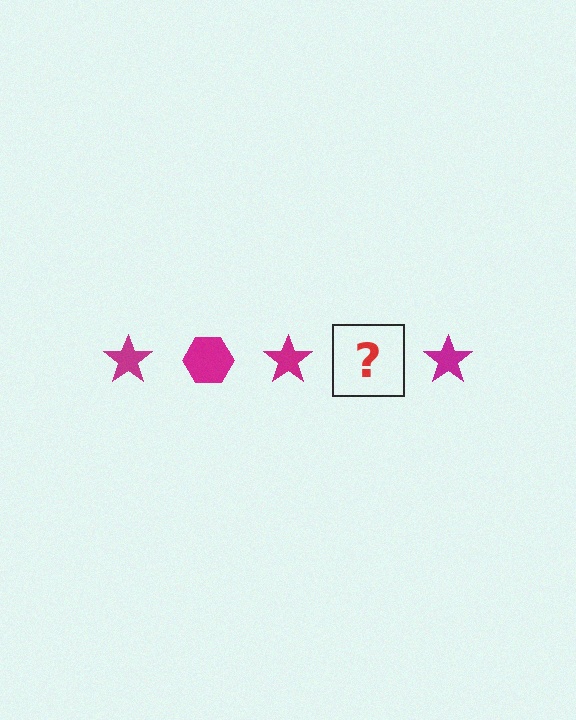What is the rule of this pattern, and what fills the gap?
The rule is that the pattern cycles through star, hexagon shapes in magenta. The gap should be filled with a magenta hexagon.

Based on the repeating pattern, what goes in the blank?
The blank should be a magenta hexagon.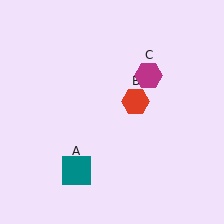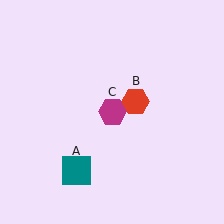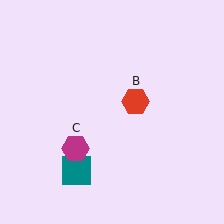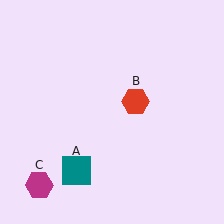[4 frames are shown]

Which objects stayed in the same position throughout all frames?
Teal square (object A) and red hexagon (object B) remained stationary.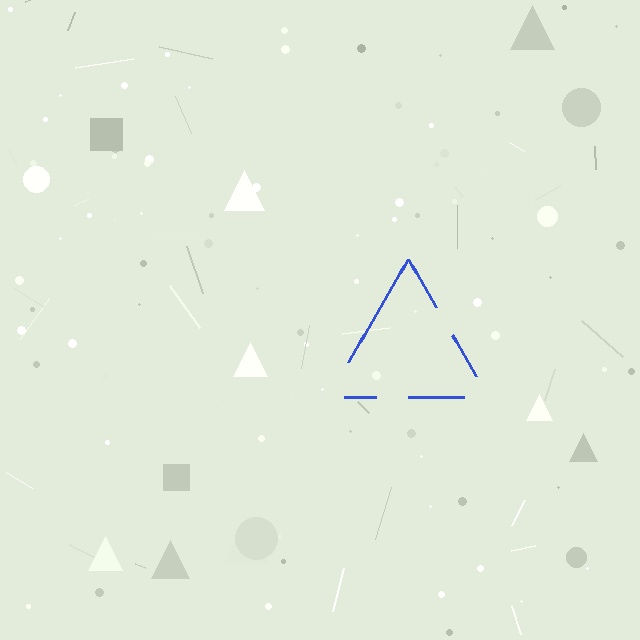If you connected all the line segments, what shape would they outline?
They would outline a triangle.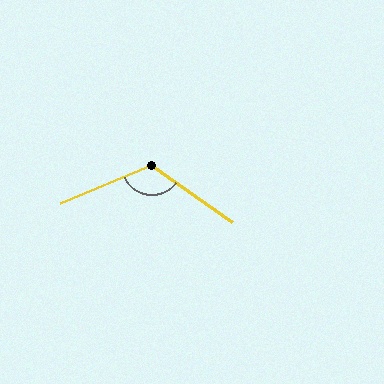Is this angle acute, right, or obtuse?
It is obtuse.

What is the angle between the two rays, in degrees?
Approximately 122 degrees.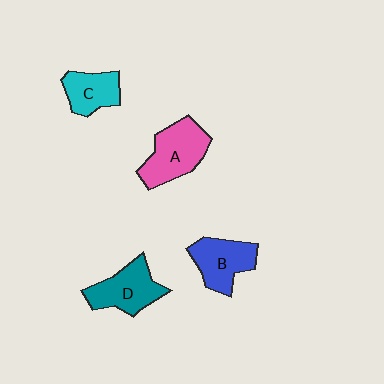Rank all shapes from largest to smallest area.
From largest to smallest: A (pink), D (teal), B (blue), C (cyan).